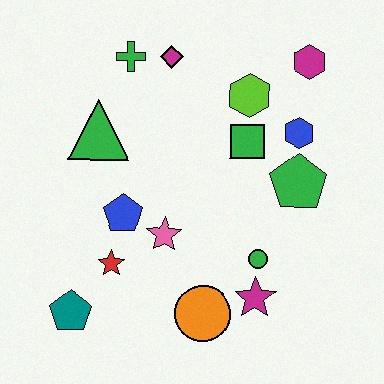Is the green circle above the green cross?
No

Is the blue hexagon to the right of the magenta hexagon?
No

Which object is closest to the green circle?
The magenta star is closest to the green circle.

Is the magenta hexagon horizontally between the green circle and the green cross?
No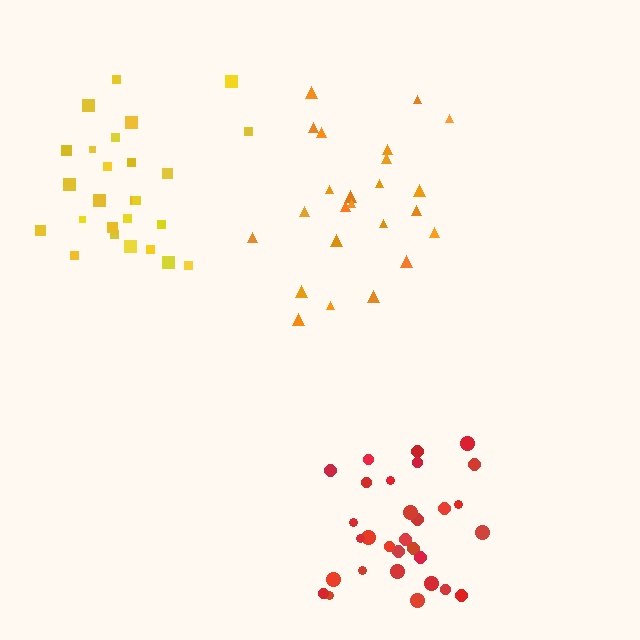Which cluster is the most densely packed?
Red.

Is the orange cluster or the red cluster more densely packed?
Red.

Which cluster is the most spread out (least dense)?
Orange.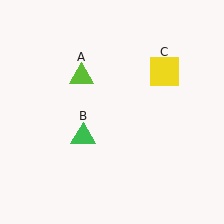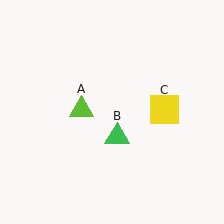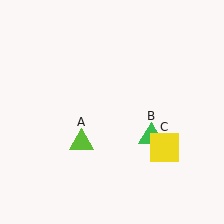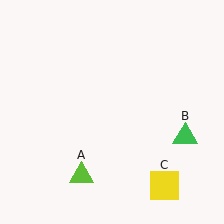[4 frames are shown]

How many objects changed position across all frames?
3 objects changed position: lime triangle (object A), green triangle (object B), yellow square (object C).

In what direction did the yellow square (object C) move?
The yellow square (object C) moved down.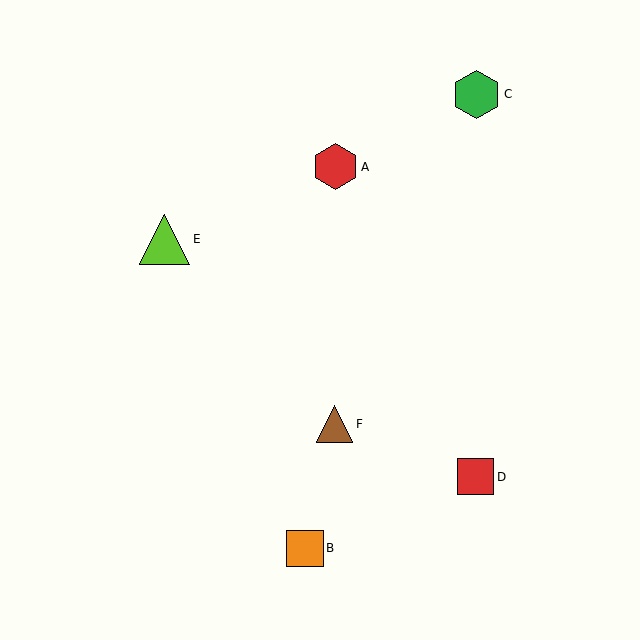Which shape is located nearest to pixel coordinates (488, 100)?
The green hexagon (labeled C) at (476, 94) is nearest to that location.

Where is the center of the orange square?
The center of the orange square is at (305, 548).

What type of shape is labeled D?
Shape D is a red square.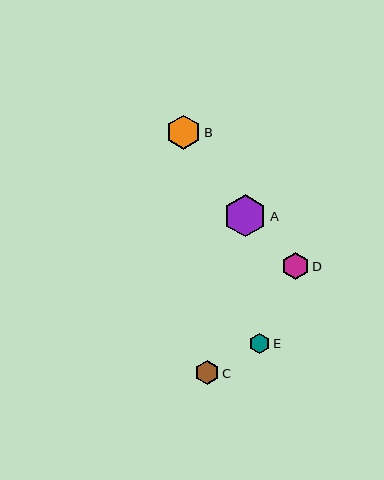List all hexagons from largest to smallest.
From largest to smallest: A, B, D, C, E.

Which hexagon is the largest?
Hexagon A is the largest with a size of approximately 42 pixels.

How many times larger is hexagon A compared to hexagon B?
Hexagon A is approximately 1.2 times the size of hexagon B.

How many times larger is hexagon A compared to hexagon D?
Hexagon A is approximately 1.6 times the size of hexagon D.